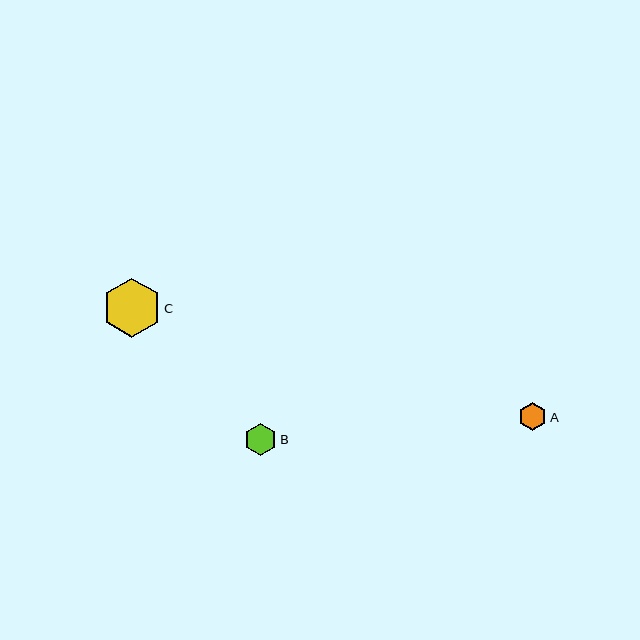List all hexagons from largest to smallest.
From largest to smallest: C, B, A.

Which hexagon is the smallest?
Hexagon A is the smallest with a size of approximately 28 pixels.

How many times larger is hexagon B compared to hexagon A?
Hexagon B is approximately 1.1 times the size of hexagon A.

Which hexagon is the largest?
Hexagon C is the largest with a size of approximately 59 pixels.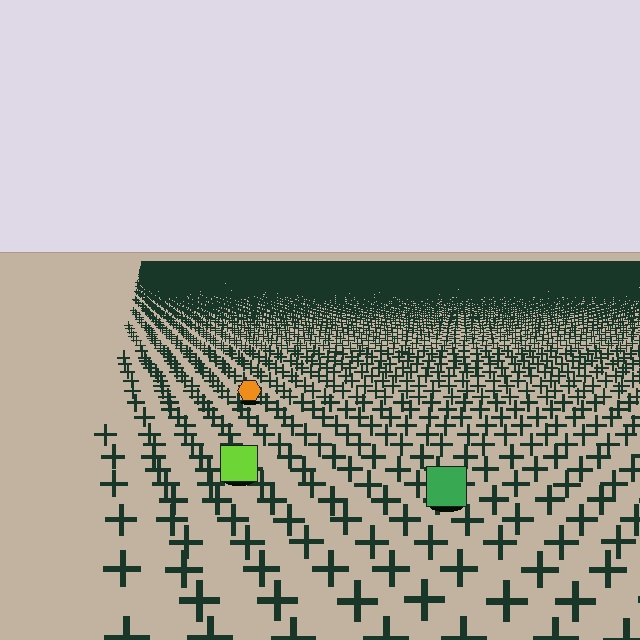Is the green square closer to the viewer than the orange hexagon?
Yes. The green square is closer — you can tell from the texture gradient: the ground texture is coarser near it.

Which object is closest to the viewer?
The green square is closest. The texture marks near it are larger and more spread out.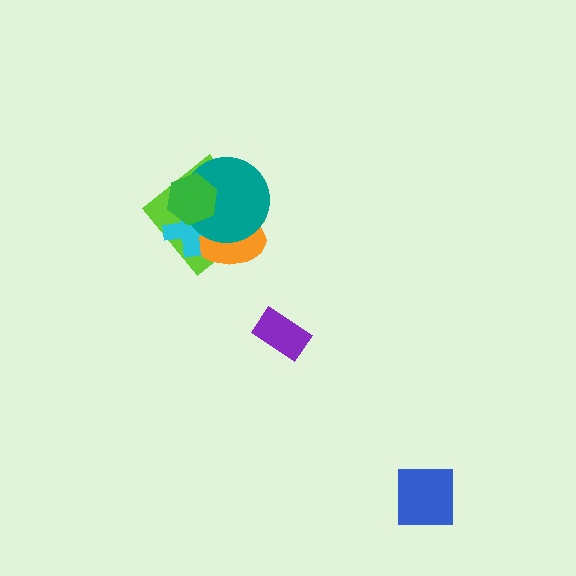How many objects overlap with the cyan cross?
4 objects overlap with the cyan cross.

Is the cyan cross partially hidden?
Yes, it is partially covered by another shape.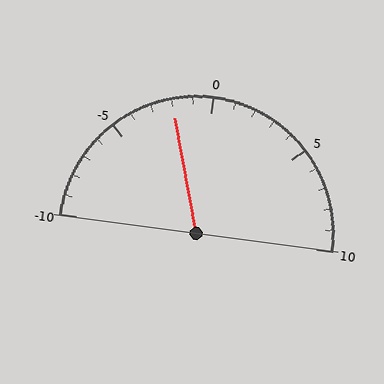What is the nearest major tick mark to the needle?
The nearest major tick mark is 0.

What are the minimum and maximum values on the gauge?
The gauge ranges from -10 to 10.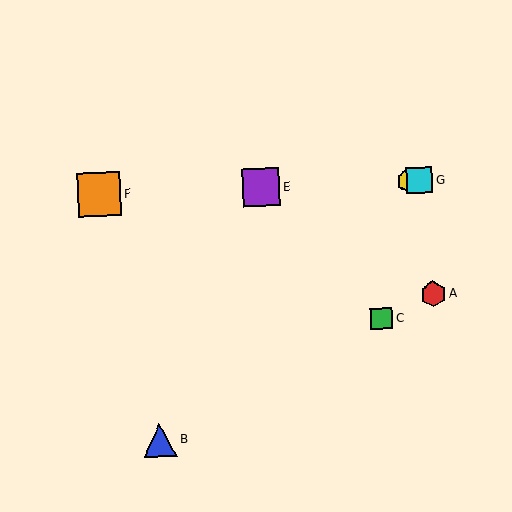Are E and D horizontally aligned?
Yes, both are at y≈187.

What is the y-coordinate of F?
Object F is at y≈195.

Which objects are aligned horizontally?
Objects D, E, F, G are aligned horizontally.